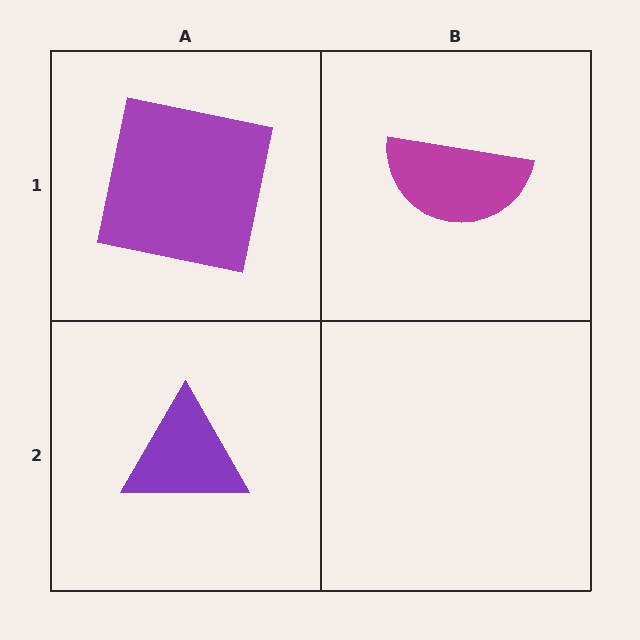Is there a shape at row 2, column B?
No, that cell is empty.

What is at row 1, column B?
A magenta semicircle.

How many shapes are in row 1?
2 shapes.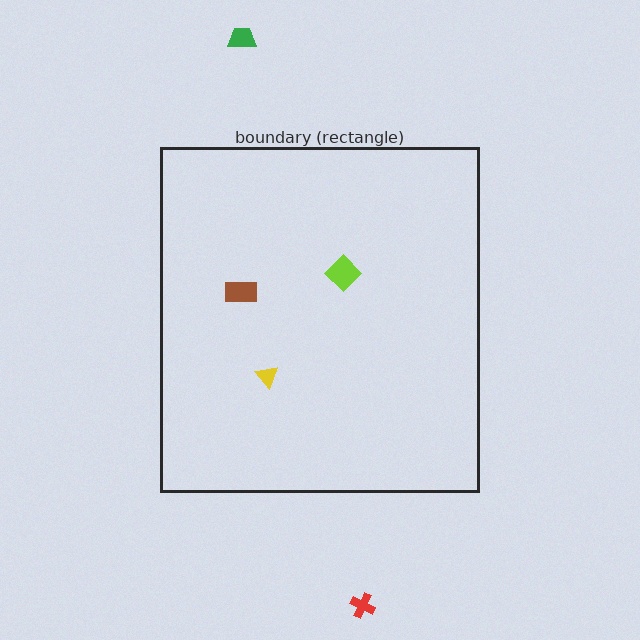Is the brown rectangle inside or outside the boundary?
Inside.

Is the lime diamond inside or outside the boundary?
Inside.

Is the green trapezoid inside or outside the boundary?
Outside.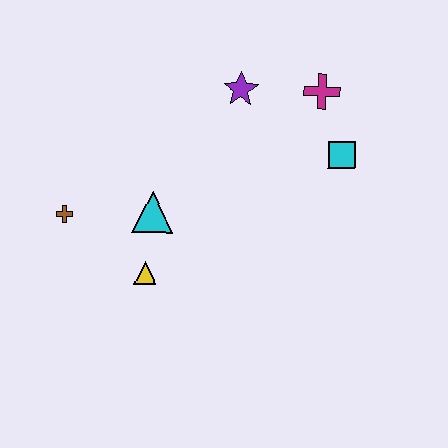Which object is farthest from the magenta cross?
The brown cross is farthest from the magenta cross.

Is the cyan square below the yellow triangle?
No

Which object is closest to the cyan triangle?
The yellow triangle is closest to the cyan triangle.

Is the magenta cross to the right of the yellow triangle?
Yes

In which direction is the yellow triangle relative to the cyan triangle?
The yellow triangle is below the cyan triangle.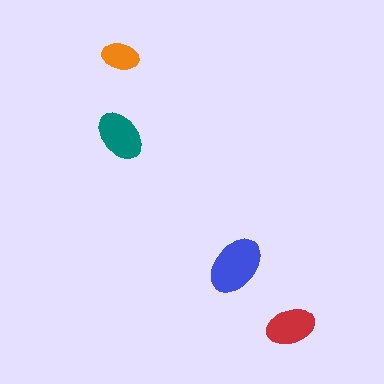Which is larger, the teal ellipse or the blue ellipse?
The blue one.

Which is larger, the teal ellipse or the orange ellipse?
The teal one.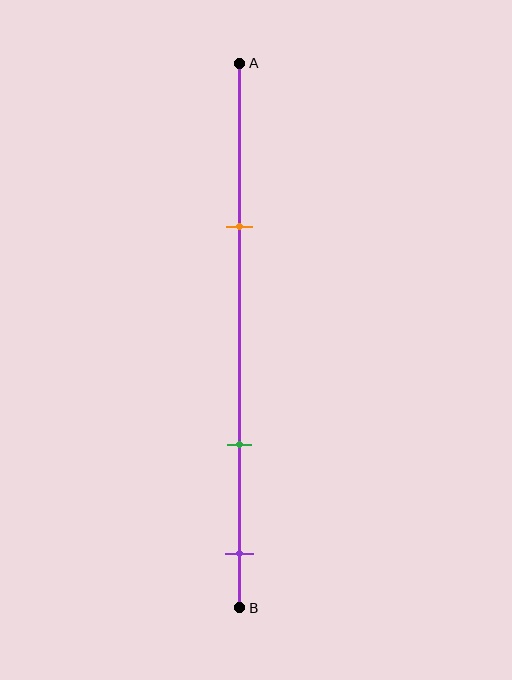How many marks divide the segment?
There are 3 marks dividing the segment.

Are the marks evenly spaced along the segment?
No, the marks are not evenly spaced.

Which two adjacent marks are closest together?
The green and purple marks are the closest adjacent pair.